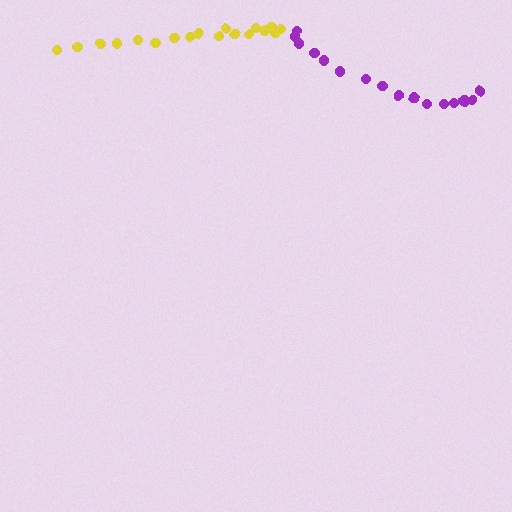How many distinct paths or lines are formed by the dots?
There are 2 distinct paths.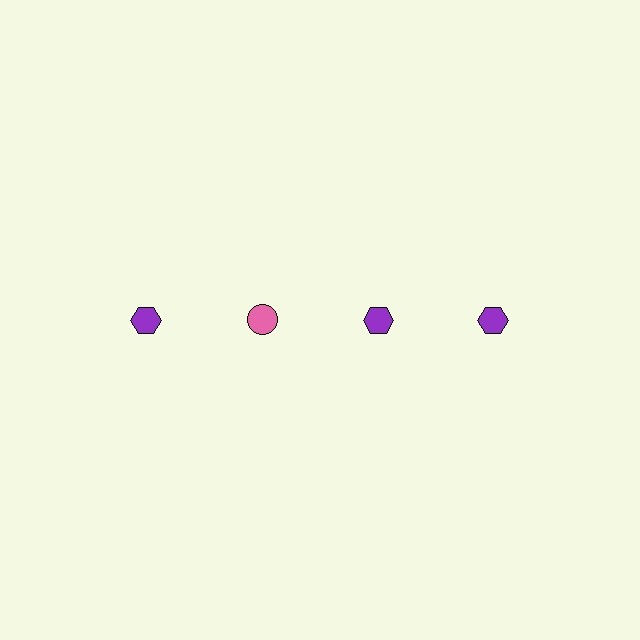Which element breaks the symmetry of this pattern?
The pink circle in the top row, second from left column breaks the symmetry. All other shapes are purple hexagons.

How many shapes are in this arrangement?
There are 4 shapes arranged in a grid pattern.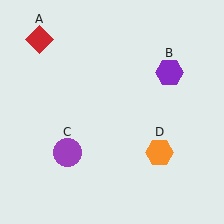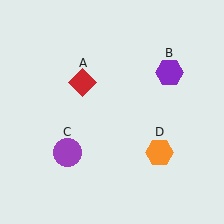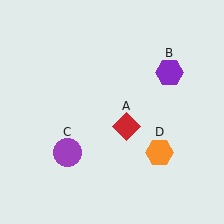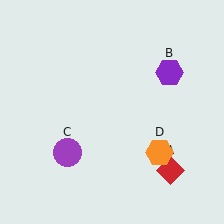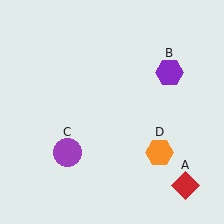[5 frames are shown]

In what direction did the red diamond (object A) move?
The red diamond (object A) moved down and to the right.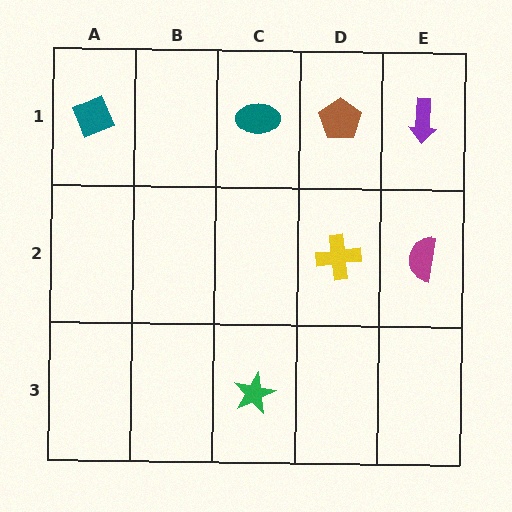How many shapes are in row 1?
4 shapes.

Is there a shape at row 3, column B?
No, that cell is empty.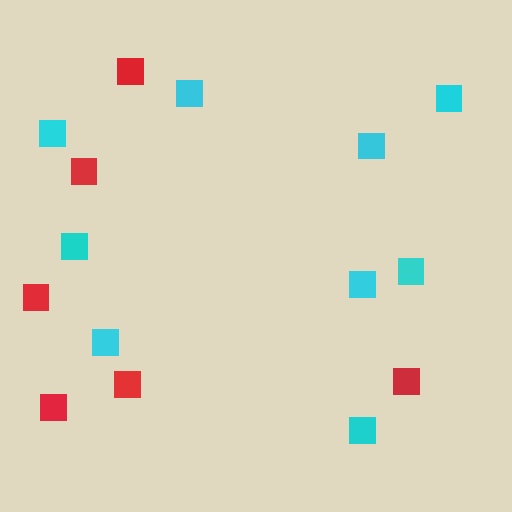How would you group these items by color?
There are 2 groups: one group of red squares (6) and one group of cyan squares (9).